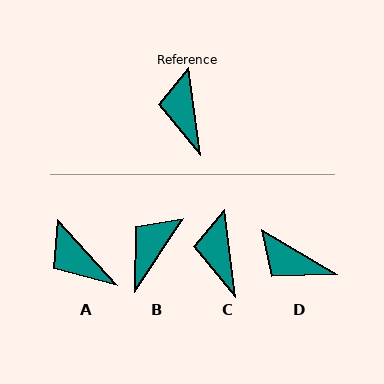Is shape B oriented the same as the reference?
No, it is off by about 40 degrees.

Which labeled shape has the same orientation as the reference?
C.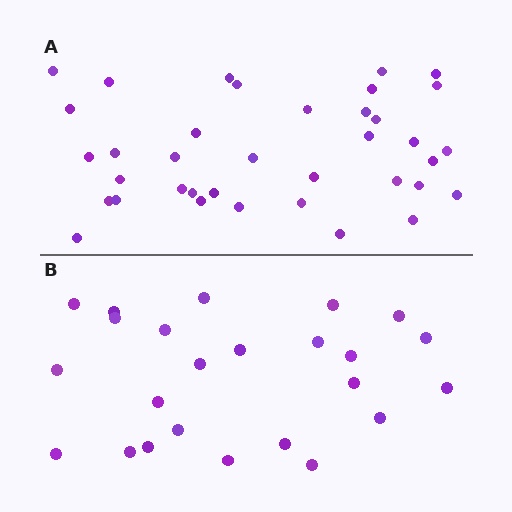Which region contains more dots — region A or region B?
Region A (the top region) has more dots.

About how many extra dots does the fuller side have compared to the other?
Region A has approximately 15 more dots than region B.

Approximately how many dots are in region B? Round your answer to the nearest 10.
About 20 dots. (The exact count is 24, which rounds to 20.)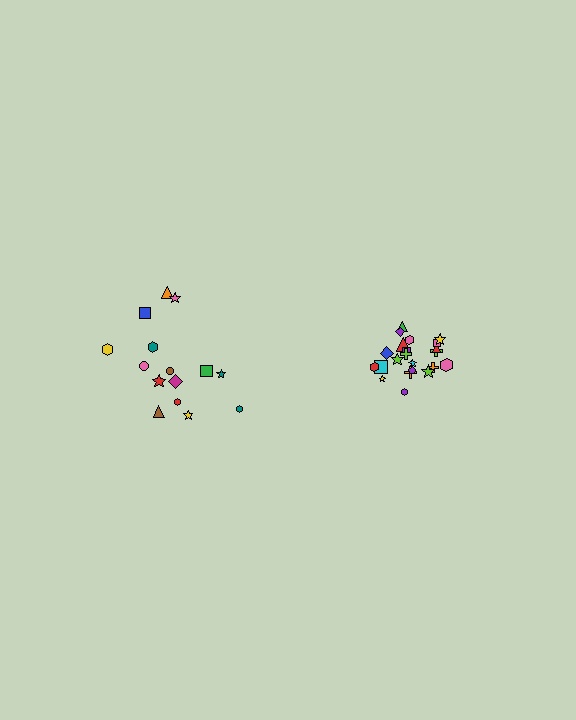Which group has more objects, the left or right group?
The right group.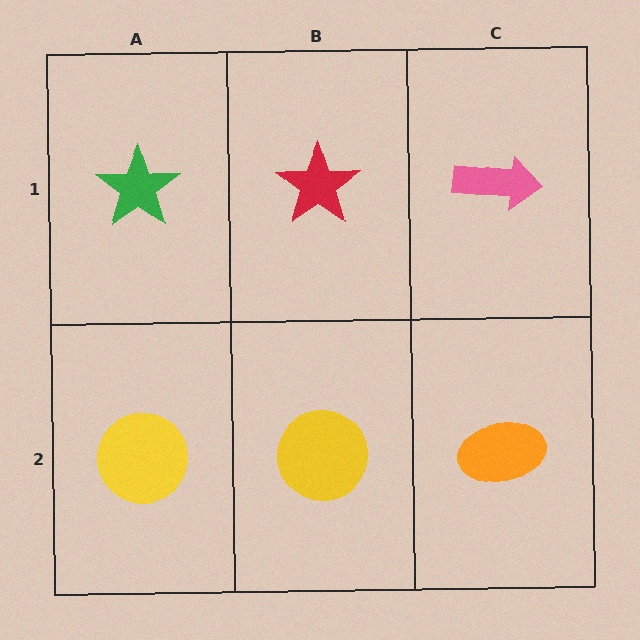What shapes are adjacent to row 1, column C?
An orange ellipse (row 2, column C), a red star (row 1, column B).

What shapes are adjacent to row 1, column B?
A yellow circle (row 2, column B), a green star (row 1, column A), a pink arrow (row 1, column C).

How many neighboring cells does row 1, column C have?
2.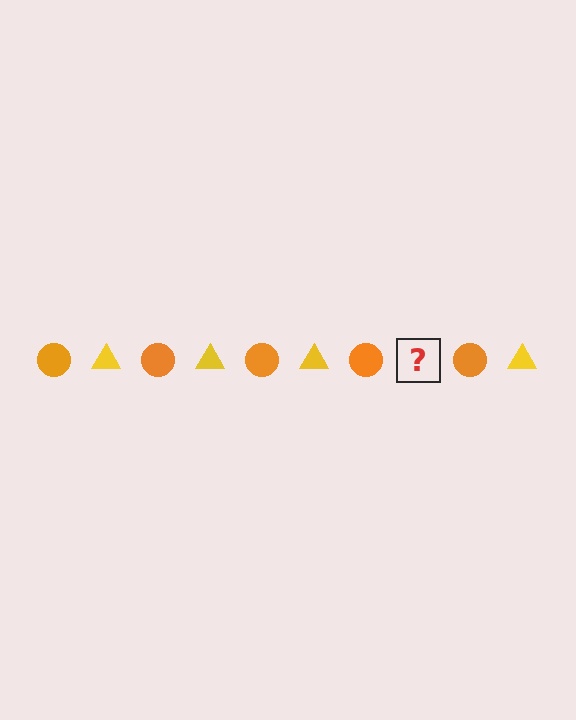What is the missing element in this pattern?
The missing element is a yellow triangle.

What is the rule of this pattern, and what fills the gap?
The rule is that the pattern alternates between orange circle and yellow triangle. The gap should be filled with a yellow triangle.